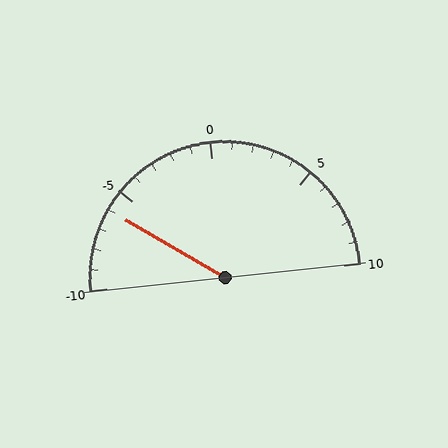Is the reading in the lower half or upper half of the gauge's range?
The reading is in the lower half of the range (-10 to 10).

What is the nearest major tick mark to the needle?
The nearest major tick mark is -5.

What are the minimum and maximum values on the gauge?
The gauge ranges from -10 to 10.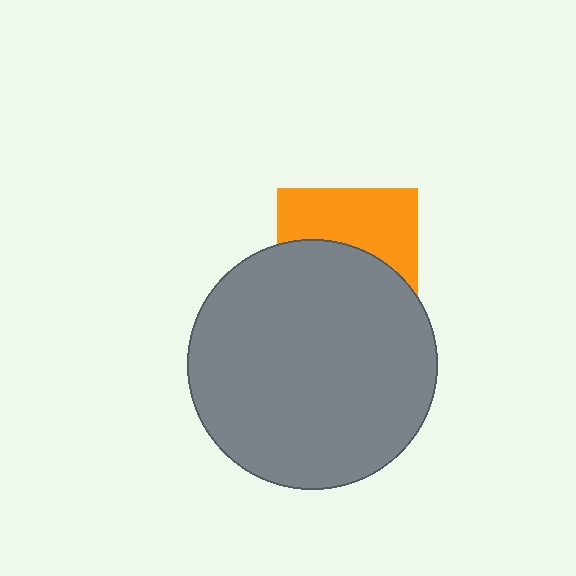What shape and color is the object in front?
The object in front is a gray circle.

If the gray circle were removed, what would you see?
You would see the complete orange square.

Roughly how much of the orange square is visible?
About half of it is visible (roughly 45%).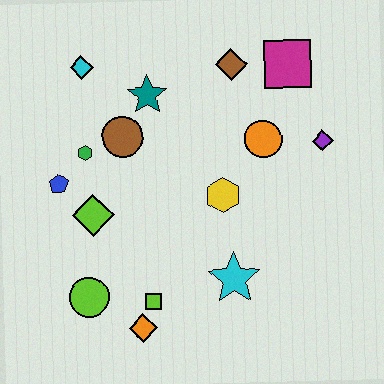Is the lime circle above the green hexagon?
No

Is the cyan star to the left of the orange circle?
Yes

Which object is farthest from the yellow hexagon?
The cyan diamond is farthest from the yellow hexagon.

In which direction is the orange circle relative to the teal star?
The orange circle is to the right of the teal star.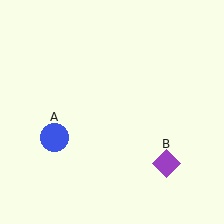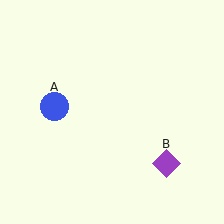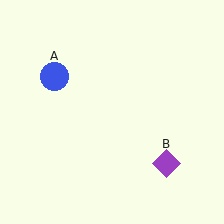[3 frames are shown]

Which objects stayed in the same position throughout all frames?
Purple diamond (object B) remained stationary.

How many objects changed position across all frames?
1 object changed position: blue circle (object A).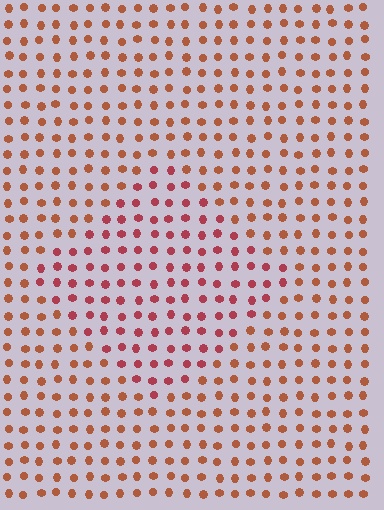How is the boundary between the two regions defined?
The boundary is defined purely by a slight shift in hue (about 28 degrees). Spacing, size, and orientation are identical on both sides.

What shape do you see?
I see a diamond.